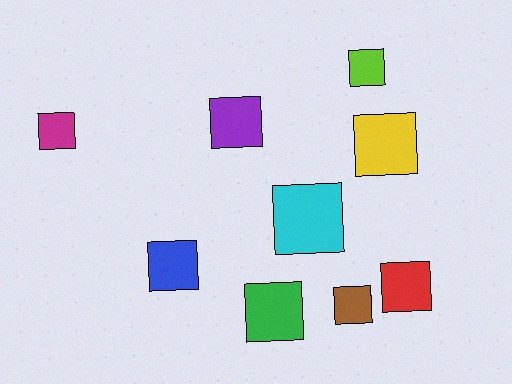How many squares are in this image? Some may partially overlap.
There are 9 squares.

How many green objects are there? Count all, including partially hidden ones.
There is 1 green object.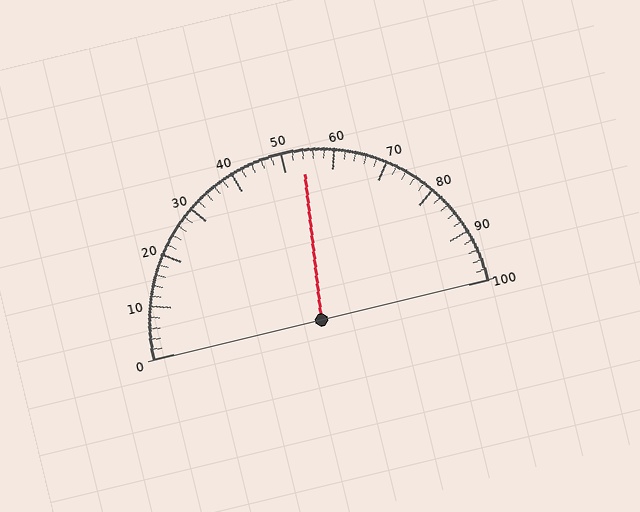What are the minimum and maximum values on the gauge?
The gauge ranges from 0 to 100.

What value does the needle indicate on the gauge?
The needle indicates approximately 54.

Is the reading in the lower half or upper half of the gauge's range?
The reading is in the upper half of the range (0 to 100).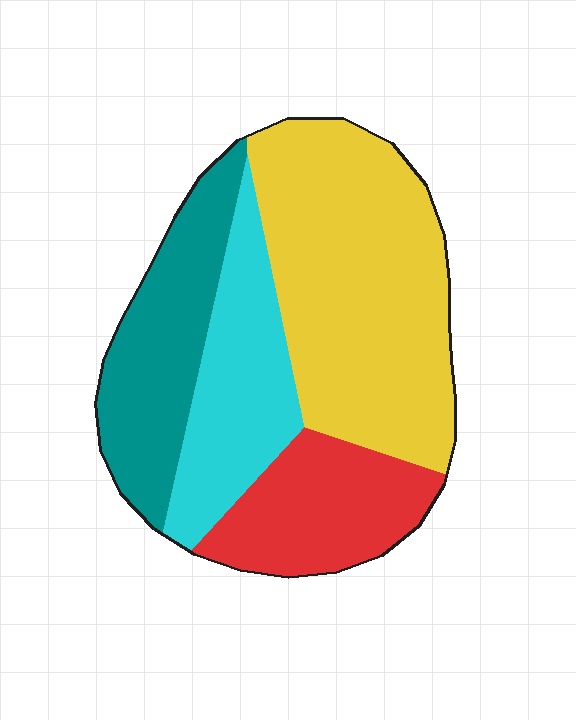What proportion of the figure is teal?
Teal covers around 20% of the figure.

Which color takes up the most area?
Yellow, at roughly 40%.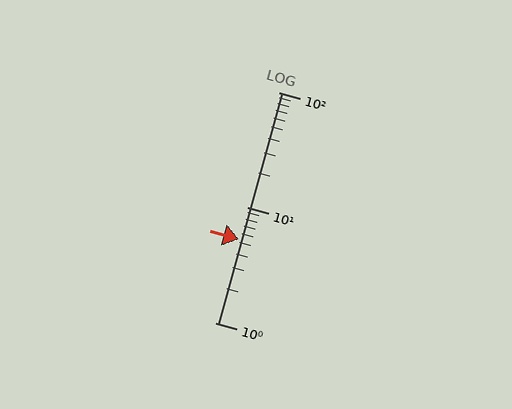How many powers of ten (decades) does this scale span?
The scale spans 2 decades, from 1 to 100.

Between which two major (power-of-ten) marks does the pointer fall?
The pointer is between 1 and 10.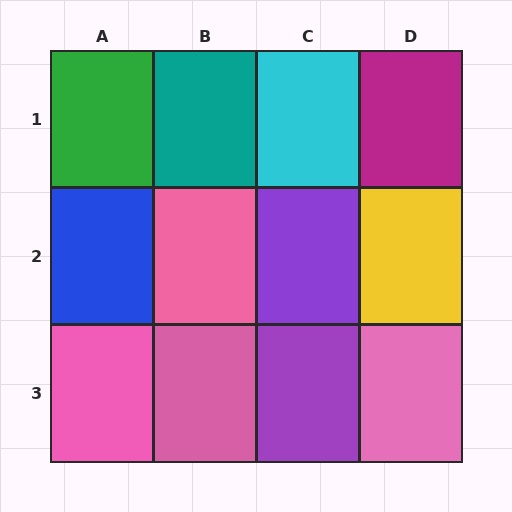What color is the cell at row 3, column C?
Purple.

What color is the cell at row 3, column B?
Pink.